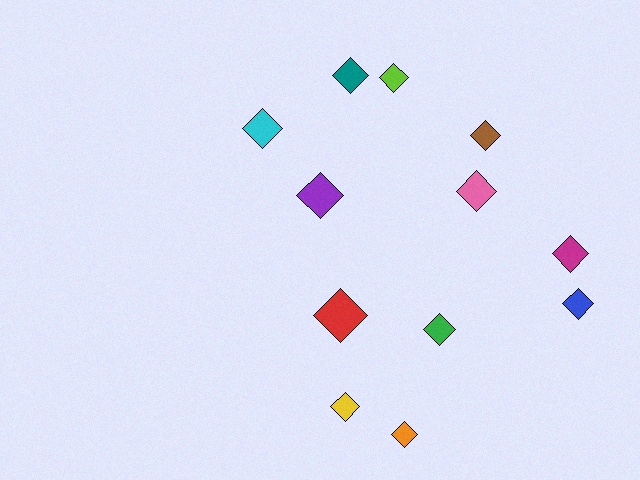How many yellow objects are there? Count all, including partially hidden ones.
There is 1 yellow object.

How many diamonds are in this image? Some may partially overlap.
There are 12 diamonds.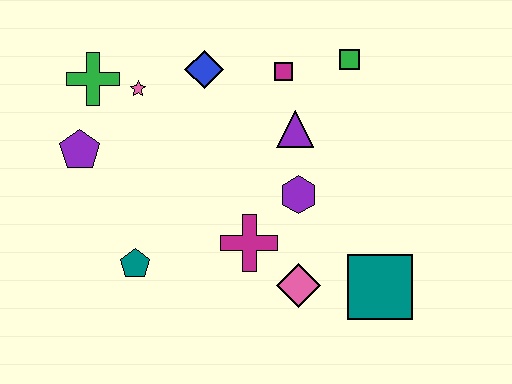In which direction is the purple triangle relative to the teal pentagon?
The purple triangle is to the right of the teal pentagon.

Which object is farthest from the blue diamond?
The teal square is farthest from the blue diamond.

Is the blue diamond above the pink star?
Yes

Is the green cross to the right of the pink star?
No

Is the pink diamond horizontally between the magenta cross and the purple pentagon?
No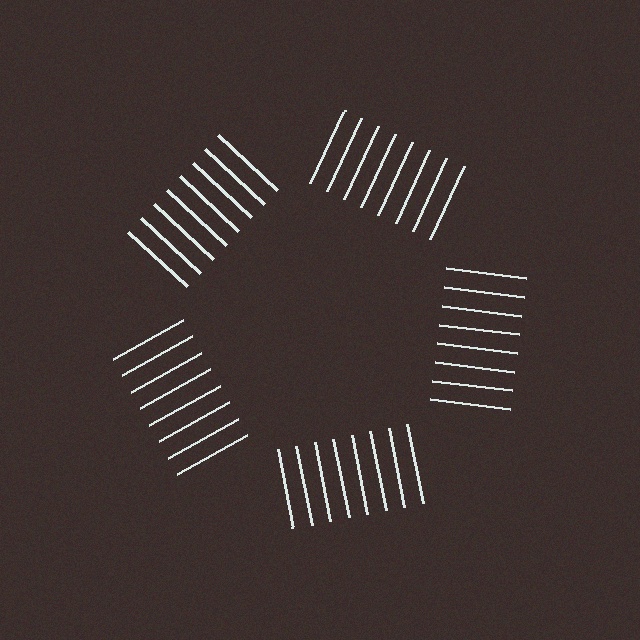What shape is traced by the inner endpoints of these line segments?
An illusory pentagon — the line segments terminate on its edges but no continuous stroke is drawn.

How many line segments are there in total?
40 — 8 along each of the 5 edges.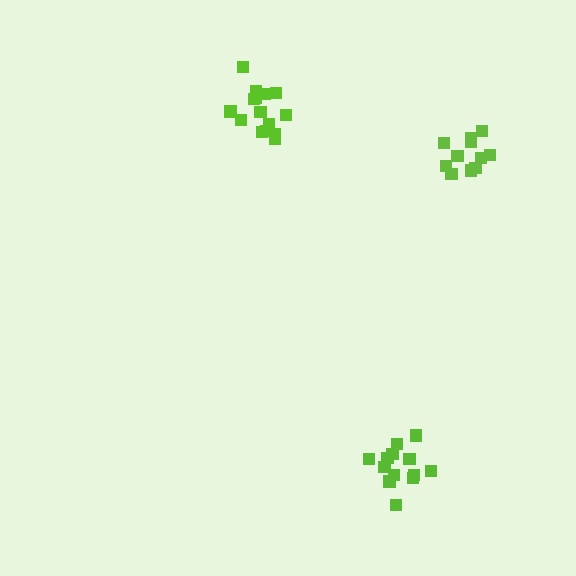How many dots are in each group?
Group 1: 13 dots, Group 2: 11 dots, Group 3: 15 dots (39 total).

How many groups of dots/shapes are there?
There are 3 groups.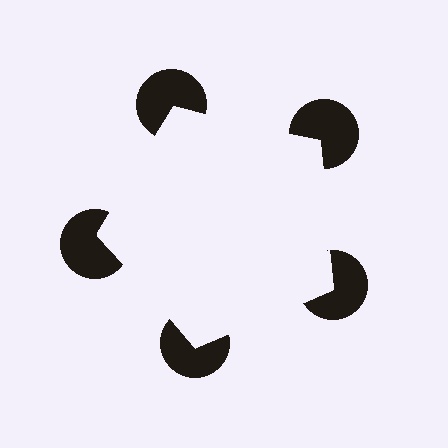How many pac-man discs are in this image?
There are 5 — one at each vertex of the illusory pentagon.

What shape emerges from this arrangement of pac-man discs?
An illusory pentagon — its edges are inferred from the aligned wedge cuts in the pac-man discs, not physically drawn.